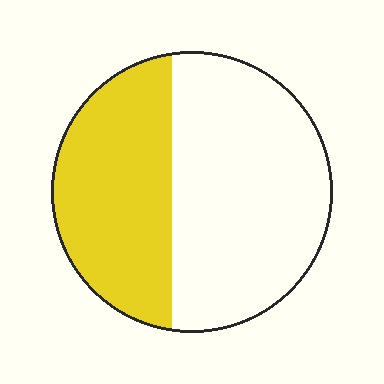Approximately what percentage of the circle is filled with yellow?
Approximately 40%.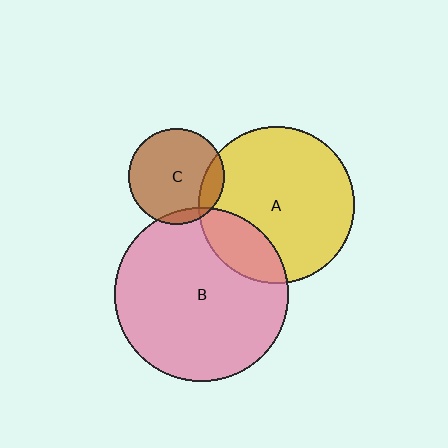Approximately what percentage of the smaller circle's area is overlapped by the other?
Approximately 15%.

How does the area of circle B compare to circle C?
Approximately 3.3 times.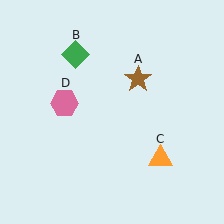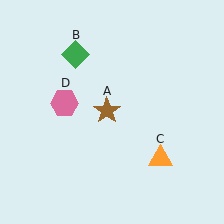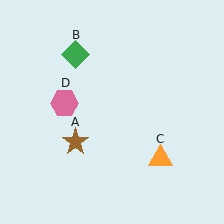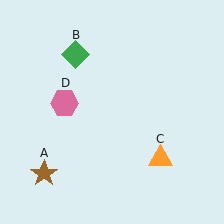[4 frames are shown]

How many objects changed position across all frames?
1 object changed position: brown star (object A).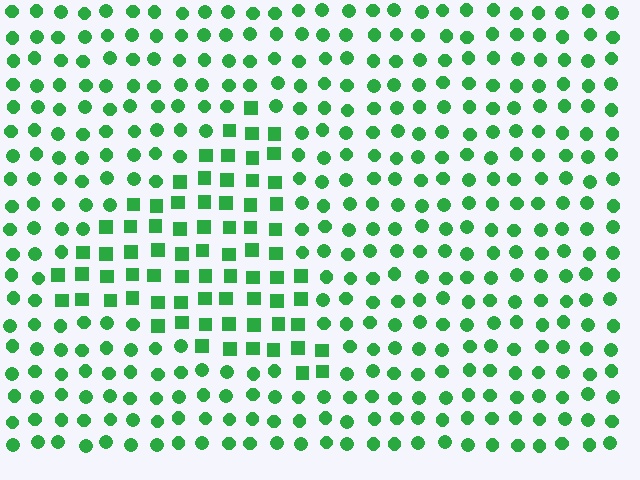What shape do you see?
I see a triangle.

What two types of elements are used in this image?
The image uses squares inside the triangle region and circles outside it.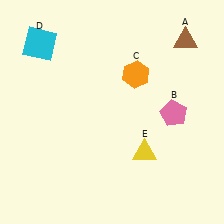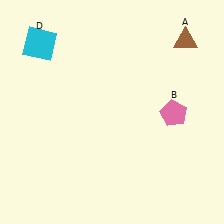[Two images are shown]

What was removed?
The yellow triangle (E), the orange hexagon (C) were removed in Image 2.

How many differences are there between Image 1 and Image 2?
There are 2 differences between the two images.